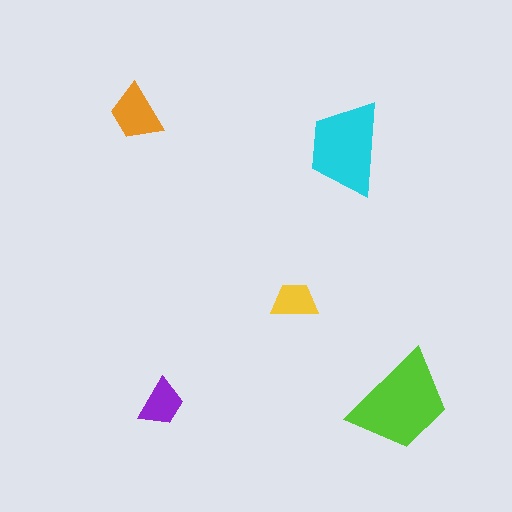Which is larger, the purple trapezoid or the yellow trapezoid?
The purple one.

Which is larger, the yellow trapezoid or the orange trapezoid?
The orange one.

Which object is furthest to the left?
The orange trapezoid is leftmost.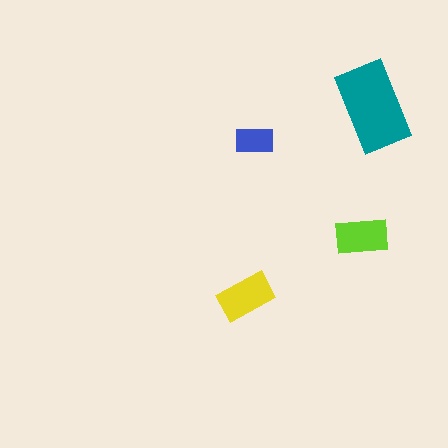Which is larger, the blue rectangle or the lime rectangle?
The lime one.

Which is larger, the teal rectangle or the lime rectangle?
The teal one.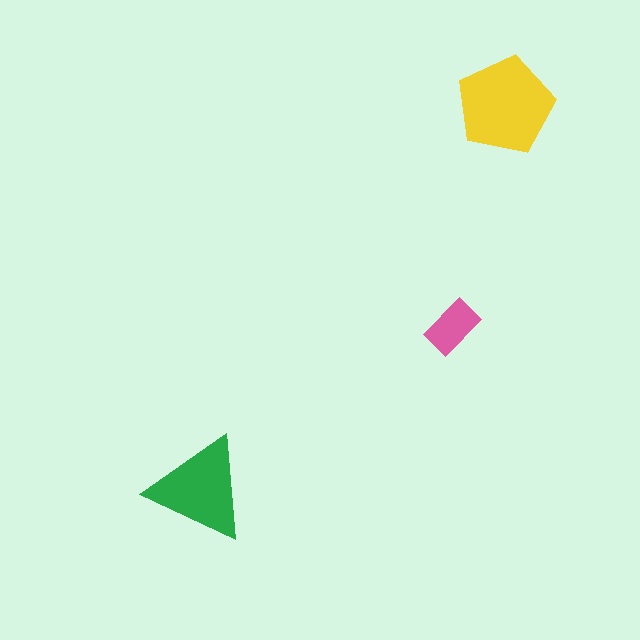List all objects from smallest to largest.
The pink rectangle, the green triangle, the yellow pentagon.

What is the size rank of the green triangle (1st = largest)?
2nd.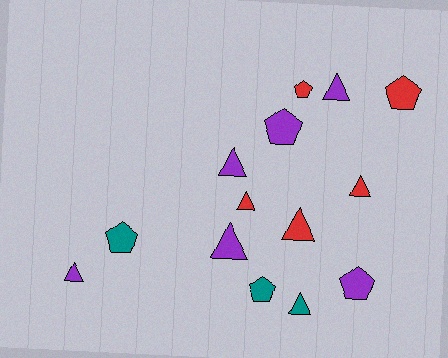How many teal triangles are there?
There is 1 teal triangle.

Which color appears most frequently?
Purple, with 6 objects.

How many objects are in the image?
There are 14 objects.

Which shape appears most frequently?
Triangle, with 8 objects.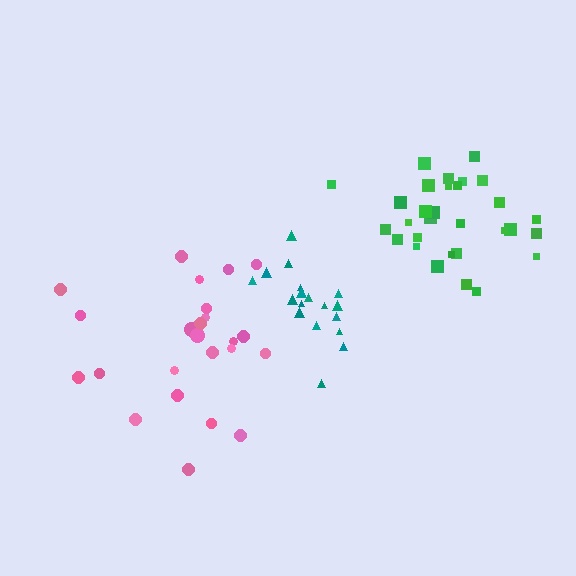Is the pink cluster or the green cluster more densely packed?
Green.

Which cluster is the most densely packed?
Green.